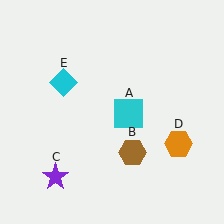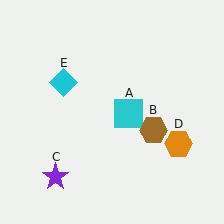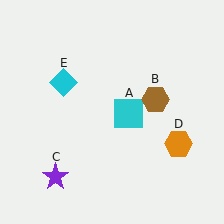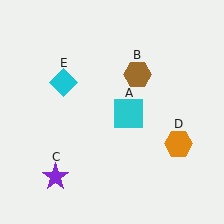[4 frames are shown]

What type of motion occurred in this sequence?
The brown hexagon (object B) rotated counterclockwise around the center of the scene.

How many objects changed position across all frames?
1 object changed position: brown hexagon (object B).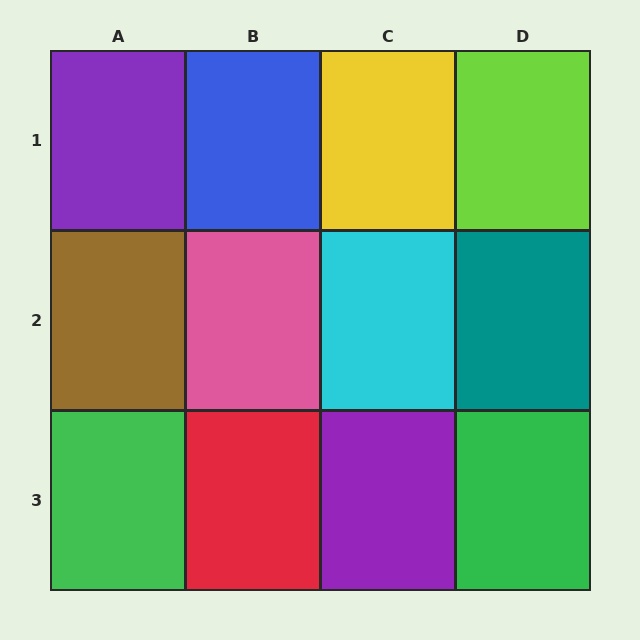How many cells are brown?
1 cell is brown.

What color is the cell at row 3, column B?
Red.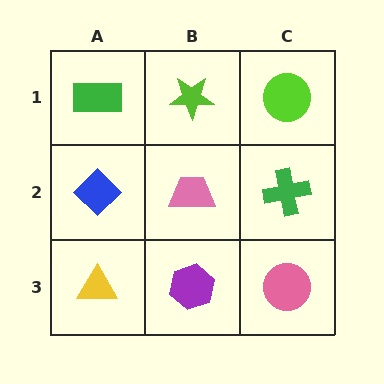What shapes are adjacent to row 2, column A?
A green rectangle (row 1, column A), a yellow triangle (row 3, column A), a pink trapezoid (row 2, column B).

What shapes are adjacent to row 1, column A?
A blue diamond (row 2, column A), a lime star (row 1, column B).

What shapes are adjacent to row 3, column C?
A green cross (row 2, column C), a purple hexagon (row 3, column B).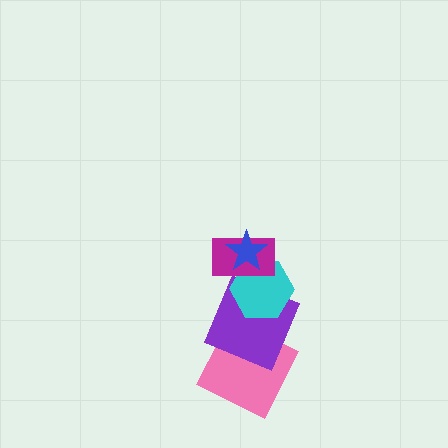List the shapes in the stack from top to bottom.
From top to bottom: the blue star, the magenta rectangle, the cyan hexagon, the purple square, the pink square.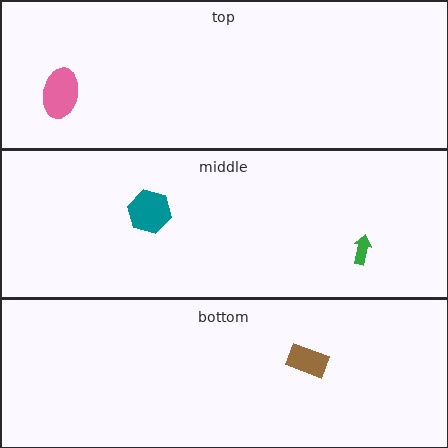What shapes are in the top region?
The pink ellipse.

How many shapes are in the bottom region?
1.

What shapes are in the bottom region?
The brown rectangle.